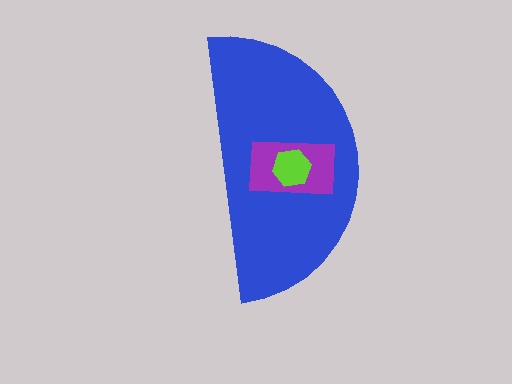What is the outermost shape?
The blue semicircle.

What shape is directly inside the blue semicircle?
The purple rectangle.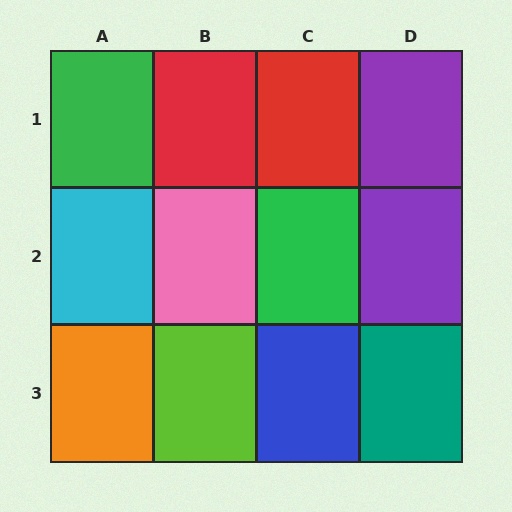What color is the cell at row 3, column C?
Blue.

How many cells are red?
2 cells are red.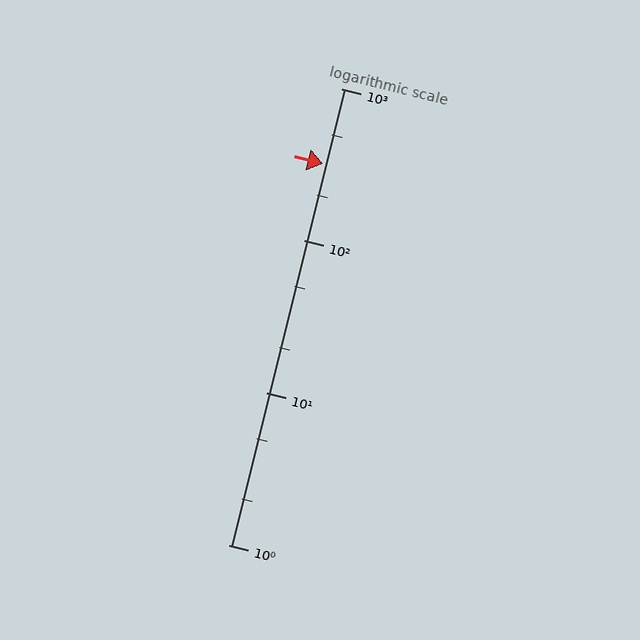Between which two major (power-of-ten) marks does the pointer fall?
The pointer is between 100 and 1000.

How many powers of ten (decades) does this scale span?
The scale spans 3 decades, from 1 to 1000.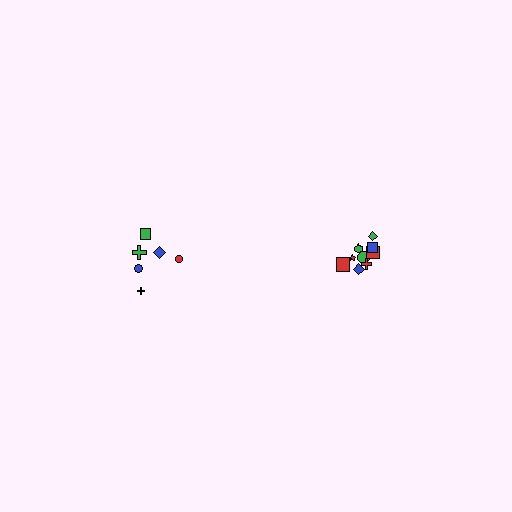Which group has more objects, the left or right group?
The right group.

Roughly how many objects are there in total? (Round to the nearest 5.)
Roughly 15 objects in total.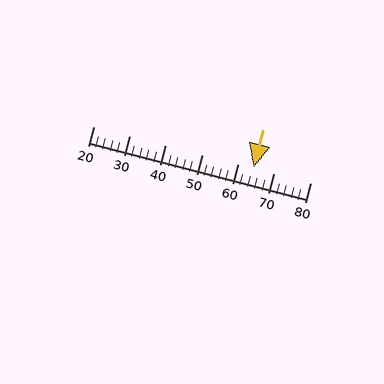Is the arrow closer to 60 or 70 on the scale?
The arrow is closer to 60.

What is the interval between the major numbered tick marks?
The major tick marks are spaced 10 units apart.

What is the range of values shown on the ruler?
The ruler shows values from 20 to 80.